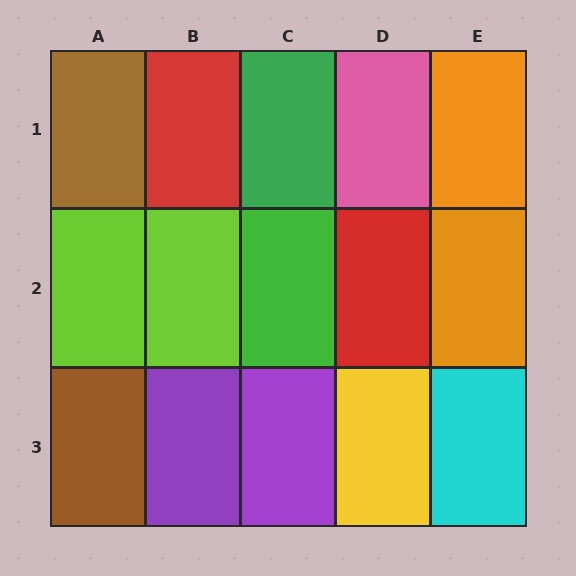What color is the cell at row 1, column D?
Pink.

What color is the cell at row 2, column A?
Lime.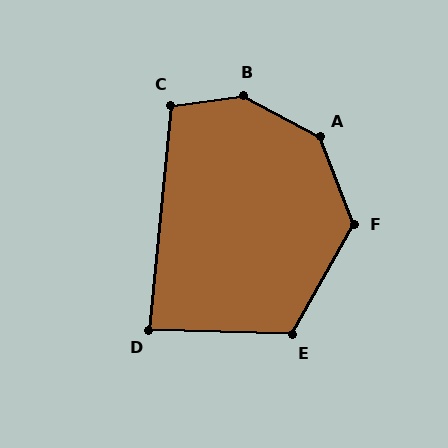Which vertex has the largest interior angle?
B, at approximately 144 degrees.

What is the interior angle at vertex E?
Approximately 117 degrees (obtuse).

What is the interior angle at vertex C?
Approximately 103 degrees (obtuse).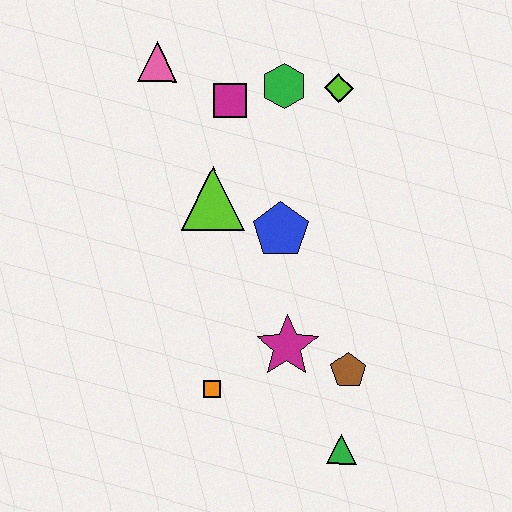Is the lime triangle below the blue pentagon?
No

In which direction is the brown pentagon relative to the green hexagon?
The brown pentagon is below the green hexagon.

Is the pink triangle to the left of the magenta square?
Yes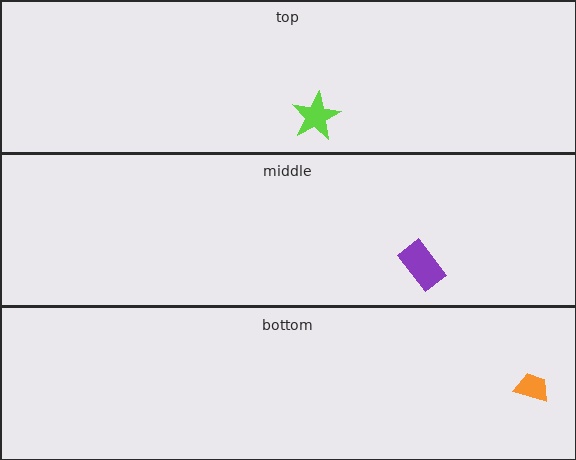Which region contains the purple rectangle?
The middle region.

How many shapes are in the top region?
1.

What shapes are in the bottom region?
The orange trapezoid.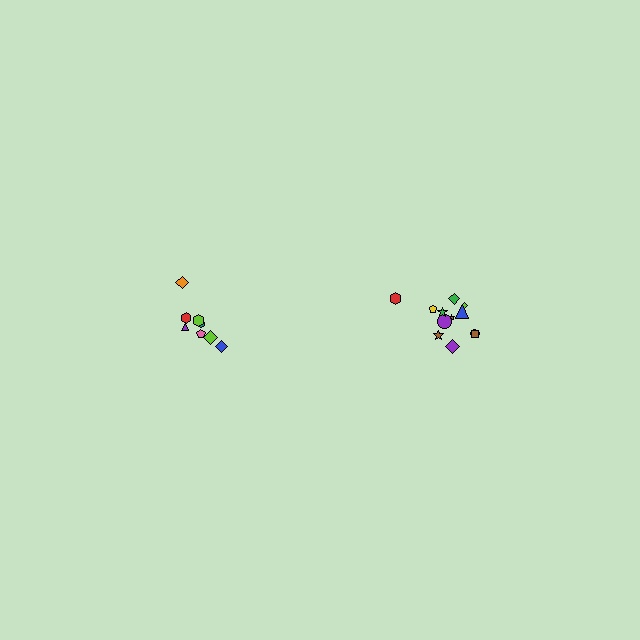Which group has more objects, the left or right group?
The right group.